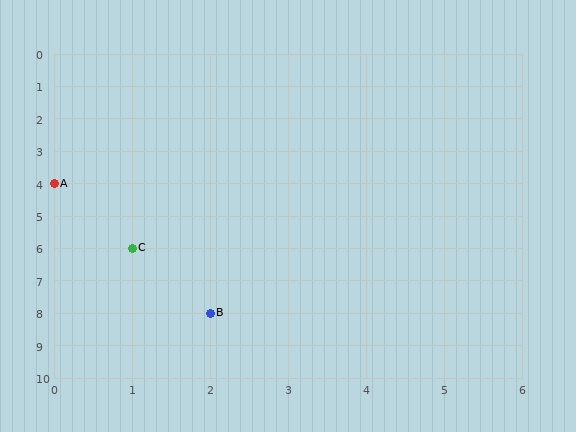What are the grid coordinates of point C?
Point C is at grid coordinates (1, 6).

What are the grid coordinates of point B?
Point B is at grid coordinates (2, 8).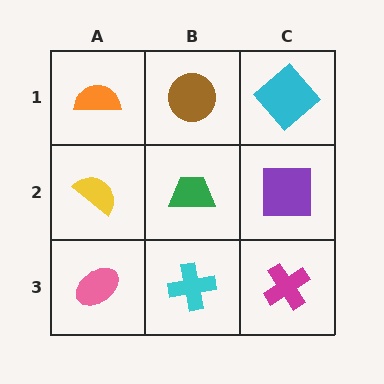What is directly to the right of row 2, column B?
A purple square.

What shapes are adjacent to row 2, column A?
An orange semicircle (row 1, column A), a pink ellipse (row 3, column A), a green trapezoid (row 2, column B).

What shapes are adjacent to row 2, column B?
A brown circle (row 1, column B), a cyan cross (row 3, column B), a yellow semicircle (row 2, column A), a purple square (row 2, column C).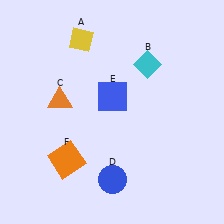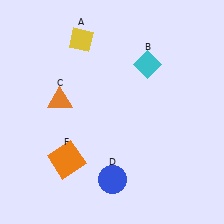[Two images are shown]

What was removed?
The blue square (E) was removed in Image 2.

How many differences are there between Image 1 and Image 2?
There is 1 difference between the two images.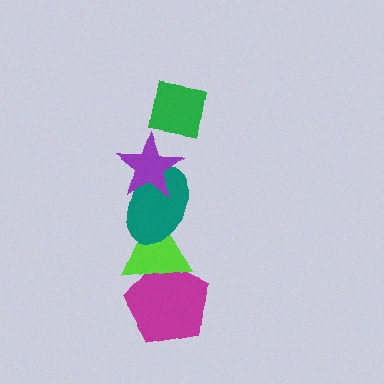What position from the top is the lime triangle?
The lime triangle is 4th from the top.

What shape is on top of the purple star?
The green square is on top of the purple star.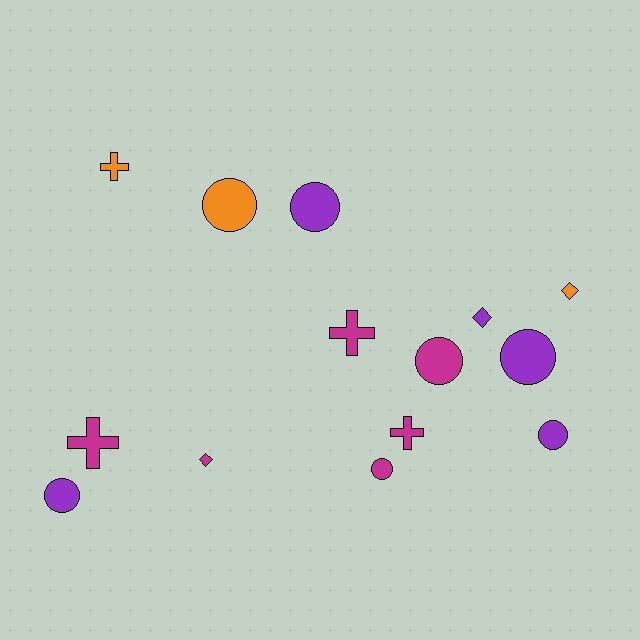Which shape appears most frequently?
Circle, with 7 objects.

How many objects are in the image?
There are 14 objects.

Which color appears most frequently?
Magenta, with 6 objects.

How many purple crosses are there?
There are no purple crosses.